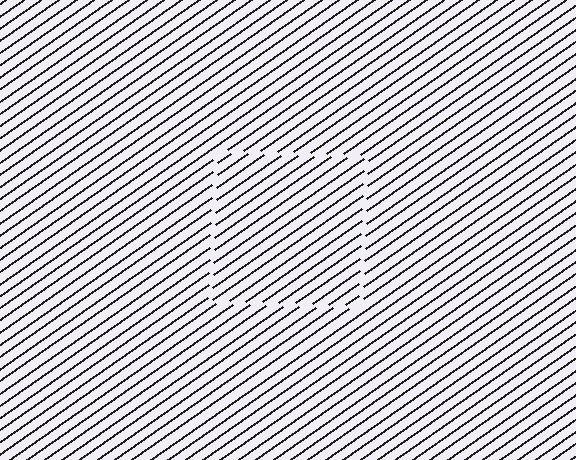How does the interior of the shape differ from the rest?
The interior of the shape contains the same grating, shifted by half a period — the contour is defined by the phase discontinuity where line-ends from the inner and outer gratings abut.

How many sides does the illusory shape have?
4 sides — the line-ends trace a square.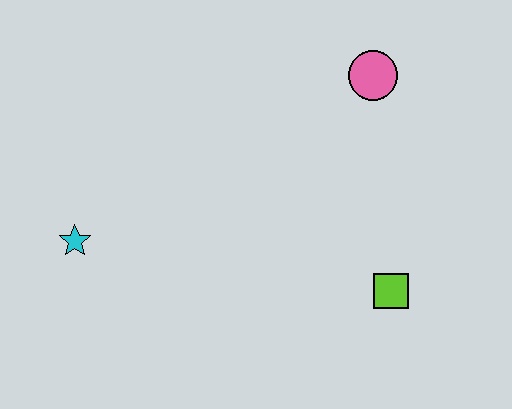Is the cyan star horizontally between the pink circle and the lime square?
No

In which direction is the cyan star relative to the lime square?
The cyan star is to the left of the lime square.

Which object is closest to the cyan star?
The lime square is closest to the cyan star.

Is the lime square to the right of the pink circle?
Yes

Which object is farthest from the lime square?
The cyan star is farthest from the lime square.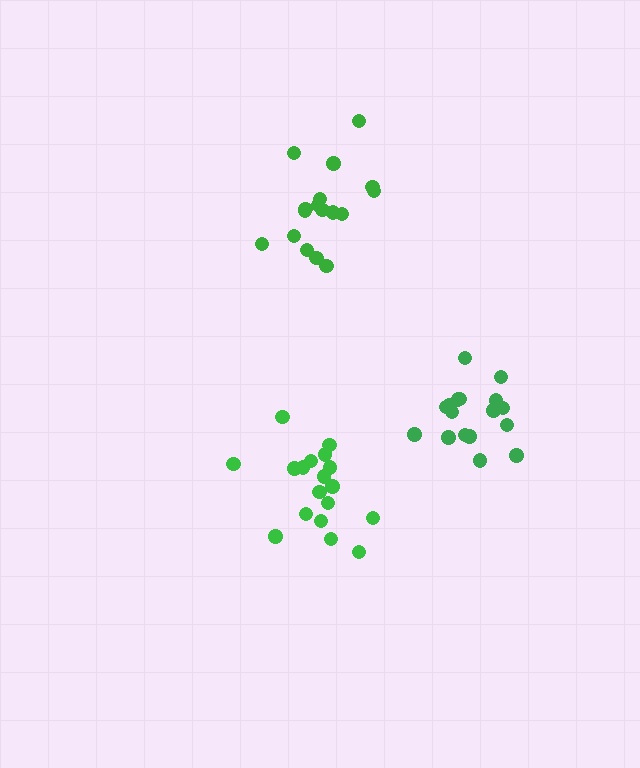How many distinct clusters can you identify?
There are 3 distinct clusters.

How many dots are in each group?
Group 1: 17 dots, Group 2: 18 dots, Group 3: 18 dots (53 total).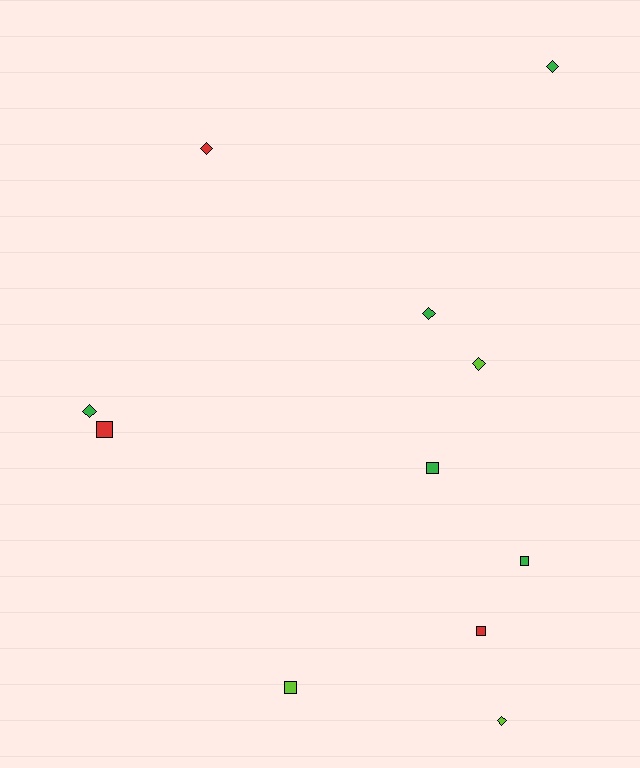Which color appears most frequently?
Green, with 5 objects.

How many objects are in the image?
There are 11 objects.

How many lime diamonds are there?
There are 2 lime diamonds.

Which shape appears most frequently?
Diamond, with 6 objects.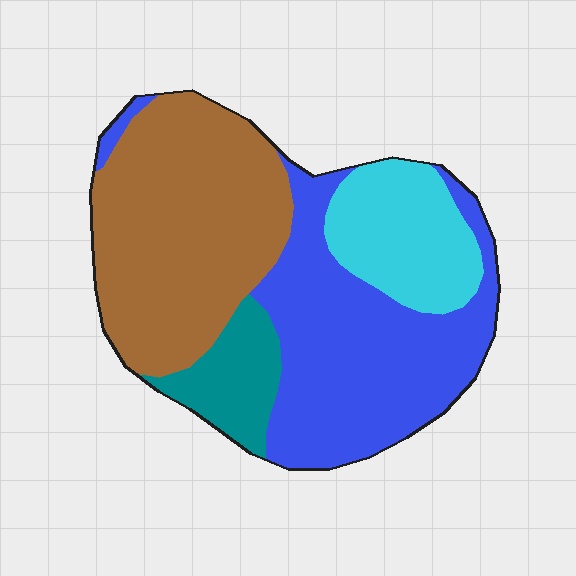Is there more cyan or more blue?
Blue.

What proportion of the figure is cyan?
Cyan covers 16% of the figure.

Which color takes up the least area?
Teal, at roughly 10%.